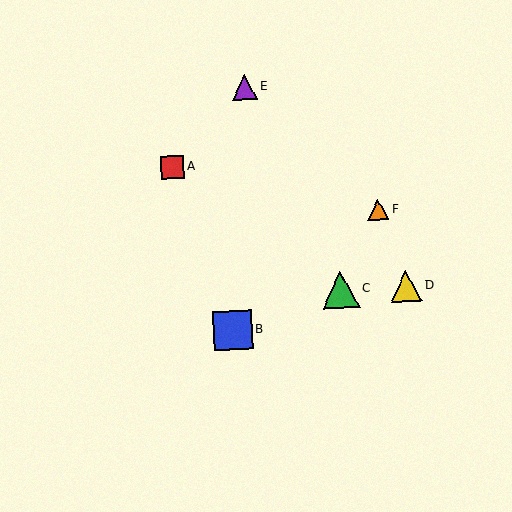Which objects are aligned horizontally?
Objects C, D are aligned horizontally.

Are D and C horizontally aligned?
Yes, both are at y≈286.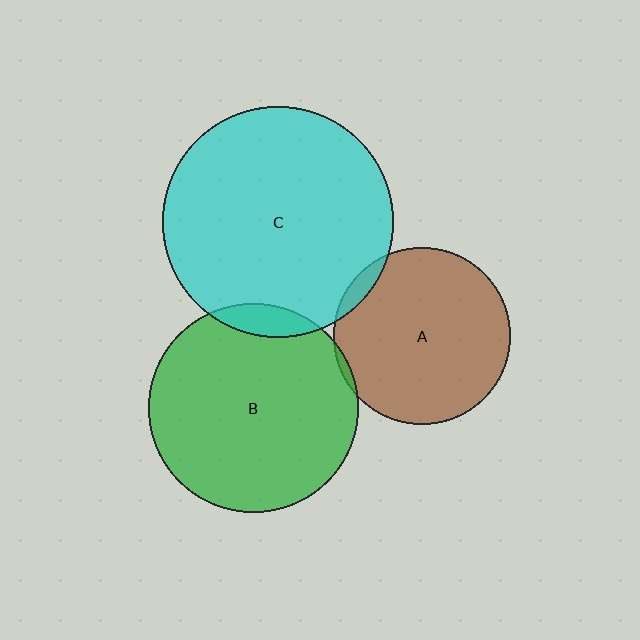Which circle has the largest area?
Circle C (cyan).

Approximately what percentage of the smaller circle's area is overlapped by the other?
Approximately 5%.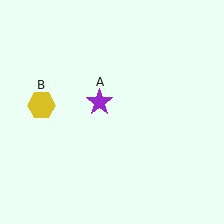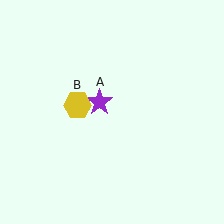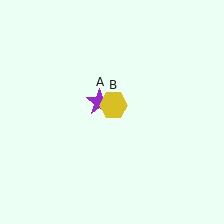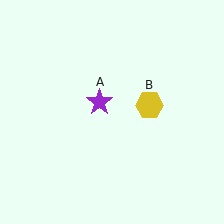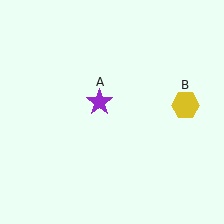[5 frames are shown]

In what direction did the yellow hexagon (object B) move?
The yellow hexagon (object B) moved right.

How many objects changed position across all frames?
1 object changed position: yellow hexagon (object B).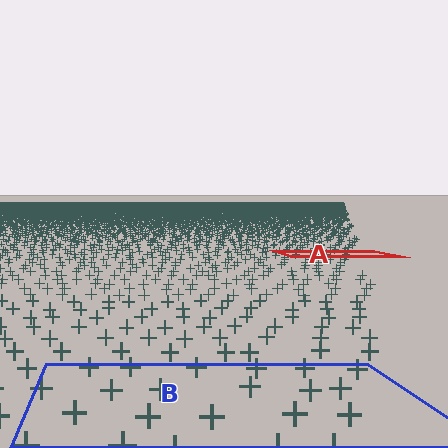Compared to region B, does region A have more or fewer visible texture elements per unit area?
Region A has more texture elements per unit area — they are packed more densely because it is farther away.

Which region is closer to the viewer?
Region B is closer. The texture elements there are larger and more spread out.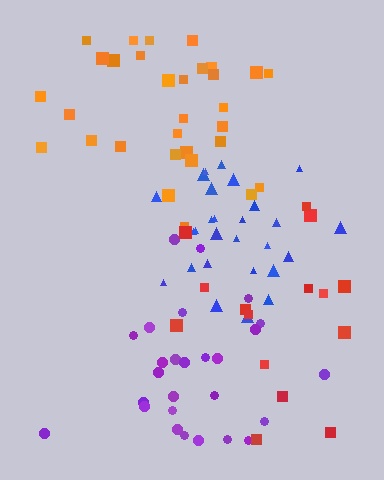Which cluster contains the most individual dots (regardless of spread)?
Orange (31).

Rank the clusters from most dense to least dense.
blue, orange, purple, red.